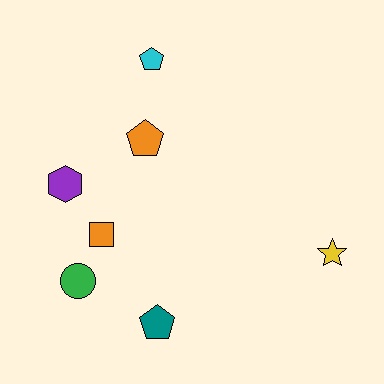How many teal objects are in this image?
There is 1 teal object.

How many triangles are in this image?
There are no triangles.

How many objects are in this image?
There are 7 objects.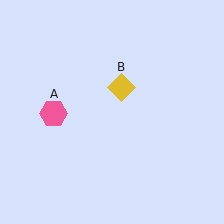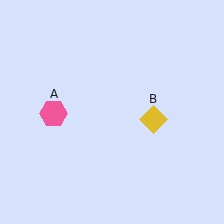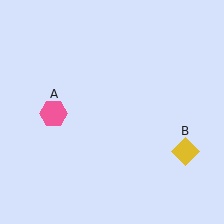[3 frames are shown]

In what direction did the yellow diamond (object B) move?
The yellow diamond (object B) moved down and to the right.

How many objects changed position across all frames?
1 object changed position: yellow diamond (object B).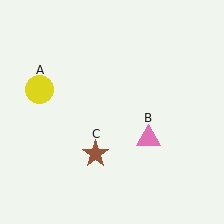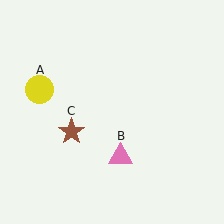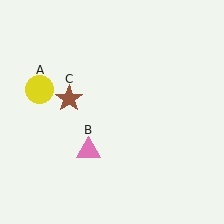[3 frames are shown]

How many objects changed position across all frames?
2 objects changed position: pink triangle (object B), brown star (object C).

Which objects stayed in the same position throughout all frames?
Yellow circle (object A) remained stationary.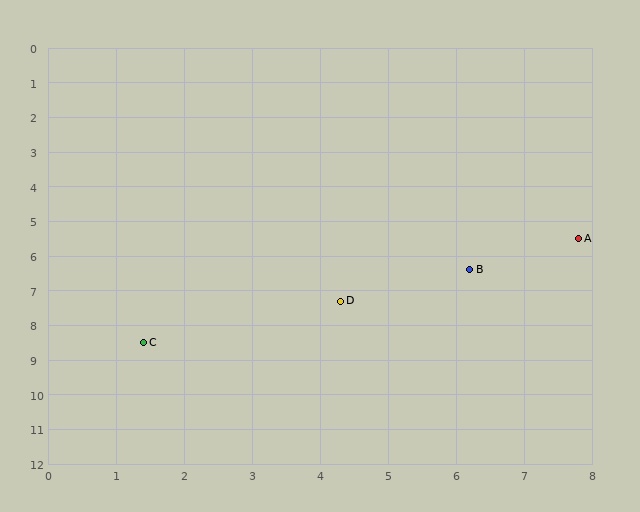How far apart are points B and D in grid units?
Points B and D are about 2.1 grid units apart.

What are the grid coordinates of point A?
Point A is at approximately (7.8, 5.5).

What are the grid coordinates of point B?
Point B is at approximately (6.2, 6.4).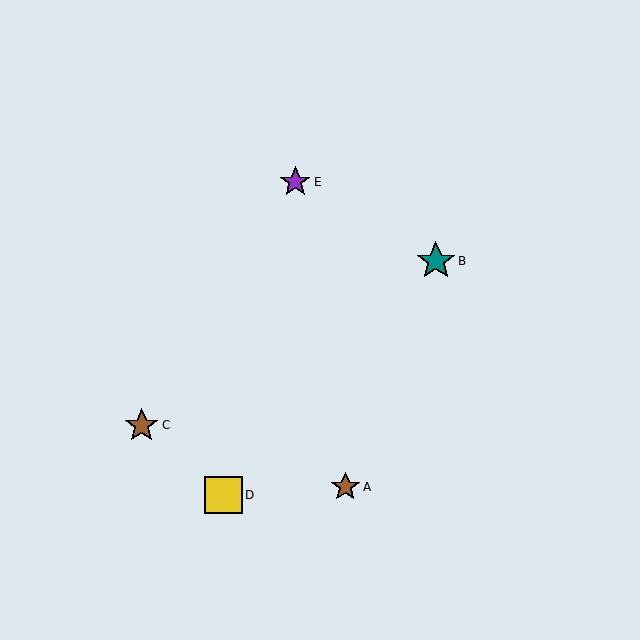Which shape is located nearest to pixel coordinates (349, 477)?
The brown star (labeled A) at (345, 487) is nearest to that location.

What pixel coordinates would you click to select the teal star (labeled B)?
Click at (436, 261) to select the teal star B.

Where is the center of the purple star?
The center of the purple star is at (295, 182).